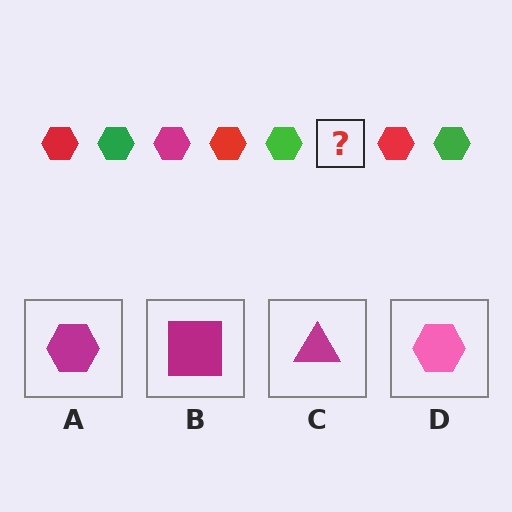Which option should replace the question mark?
Option A.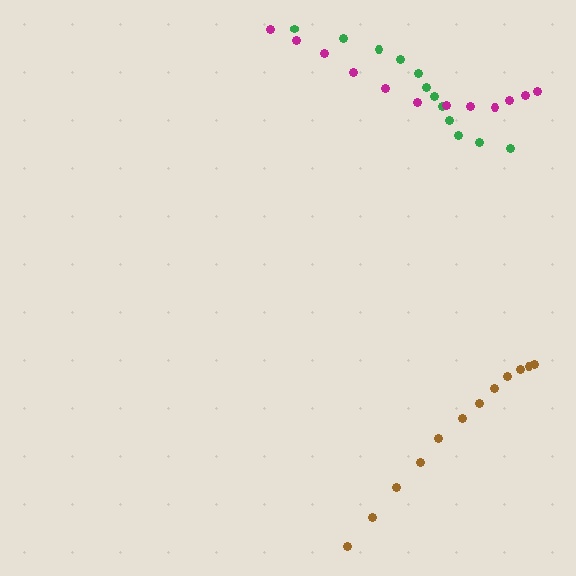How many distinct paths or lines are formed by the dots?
There are 3 distinct paths.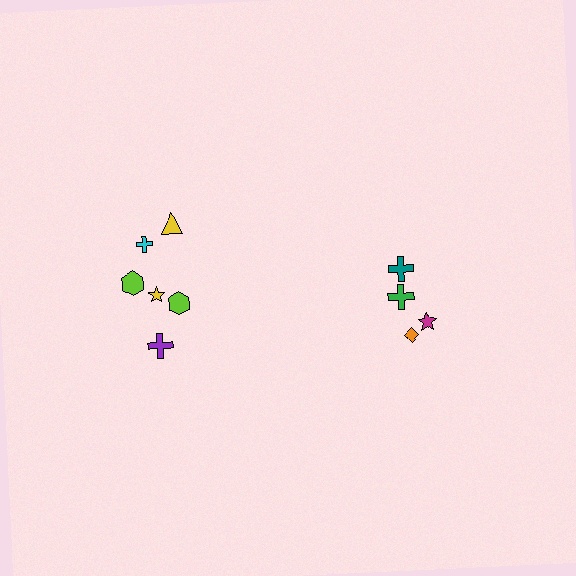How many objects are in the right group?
There are 4 objects.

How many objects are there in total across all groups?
There are 10 objects.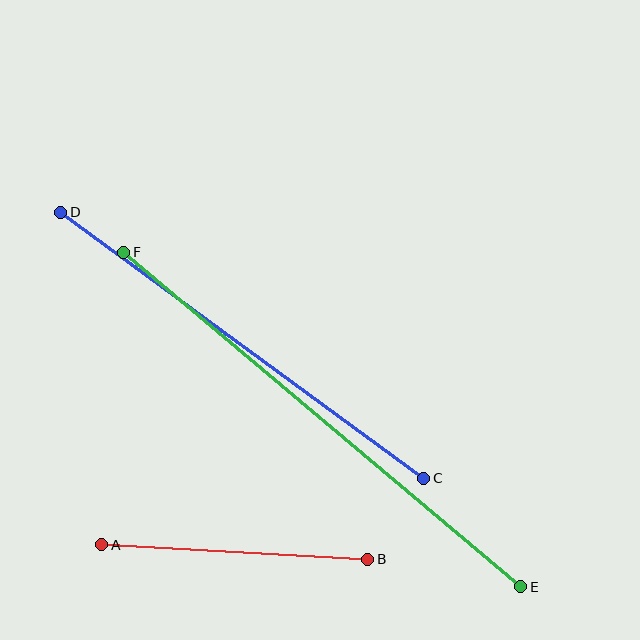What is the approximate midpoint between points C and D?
The midpoint is at approximately (242, 345) pixels.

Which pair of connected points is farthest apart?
Points E and F are farthest apart.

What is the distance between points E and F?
The distance is approximately 519 pixels.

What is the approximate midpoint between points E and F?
The midpoint is at approximately (322, 419) pixels.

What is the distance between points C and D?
The distance is approximately 450 pixels.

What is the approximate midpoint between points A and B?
The midpoint is at approximately (235, 552) pixels.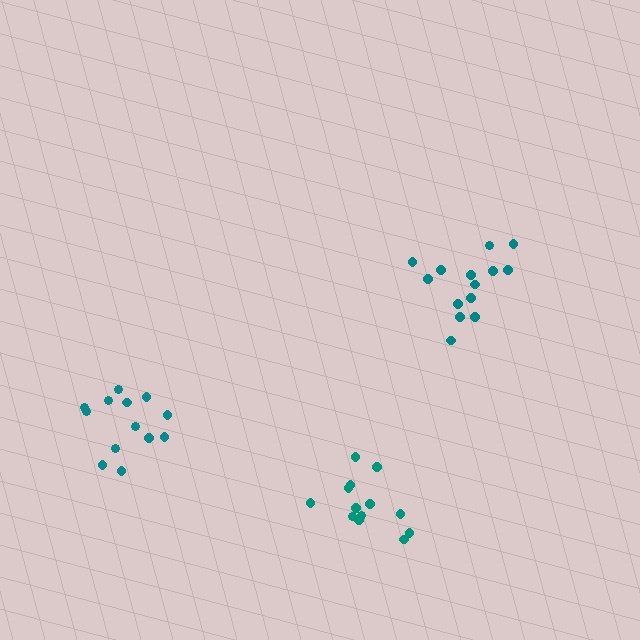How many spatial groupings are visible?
There are 3 spatial groupings.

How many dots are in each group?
Group 1: 14 dots, Group 2: 13 dots, Group 3: 13 dots (40 total).